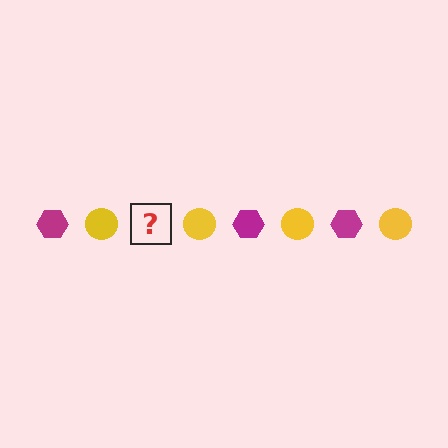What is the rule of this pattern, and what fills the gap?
The rule is that the pattern alternates between magenta hexagon and yellow circle. The gap should be filled with a magenta hexagon.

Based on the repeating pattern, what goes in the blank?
The blank should be a magenta hexagon.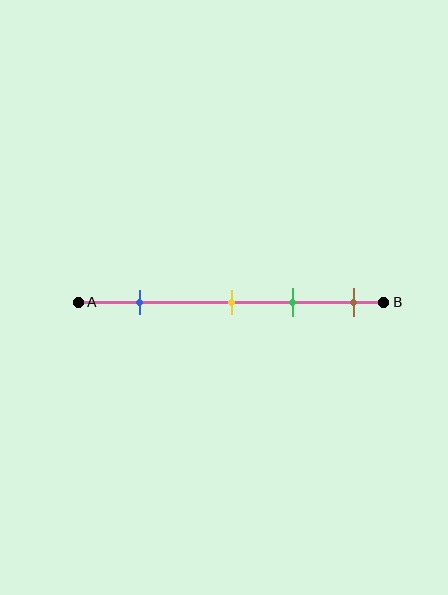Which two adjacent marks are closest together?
The yellow and green marks are the closest adjacent pair.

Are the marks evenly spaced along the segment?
No, the marks are not evenly spaced.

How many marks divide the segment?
There are 4 marks dividing the segment.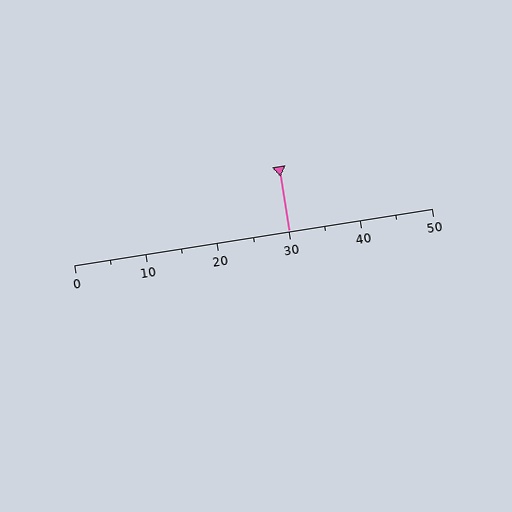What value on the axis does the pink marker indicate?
The marker indicates approximately 30.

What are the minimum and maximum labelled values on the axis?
The axis runs from 0 to 50.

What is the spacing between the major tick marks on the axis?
The major ticks are spaced 10 apart.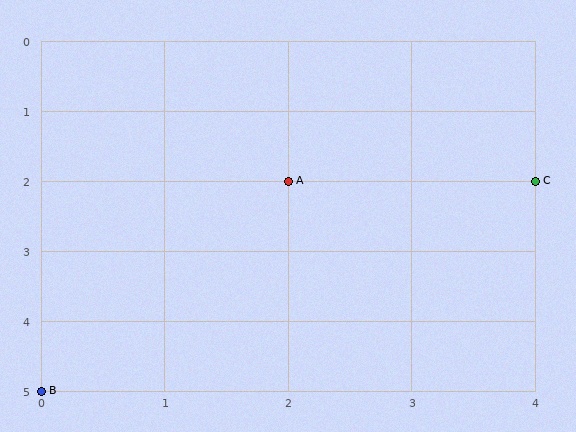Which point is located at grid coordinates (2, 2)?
Point A is at (2, 2).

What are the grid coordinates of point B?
Point B is at grid coordinates (0, 5).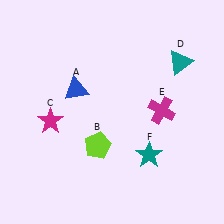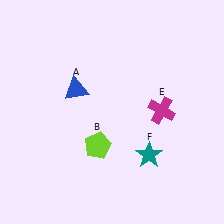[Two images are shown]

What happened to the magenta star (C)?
The magenta star (C) was removed in Image 2. It was in the bottom-left area of Image 1.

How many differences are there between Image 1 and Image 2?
There are 2 differences between the two images.